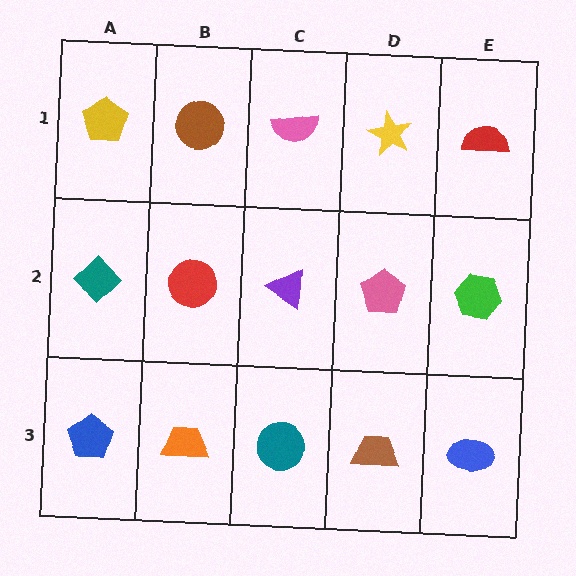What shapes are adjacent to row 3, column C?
A purple triangle (row 2, column C), an orange trapezoid (row 3, column B), a brown trapezoid (row 3, column D).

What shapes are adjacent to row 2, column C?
A pink semicircle (row 1, column C), a teal circle (row 3, column C), a red circle (row 2, column B), a pink pentagon (row 2, column D).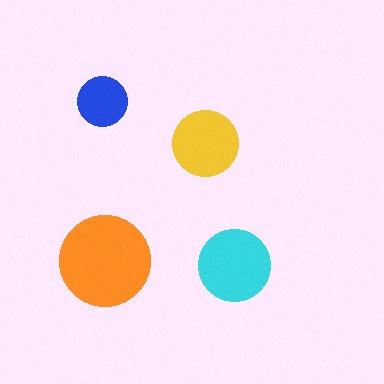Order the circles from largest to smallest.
the orange one, the cyan one, the yellow one, the blue one.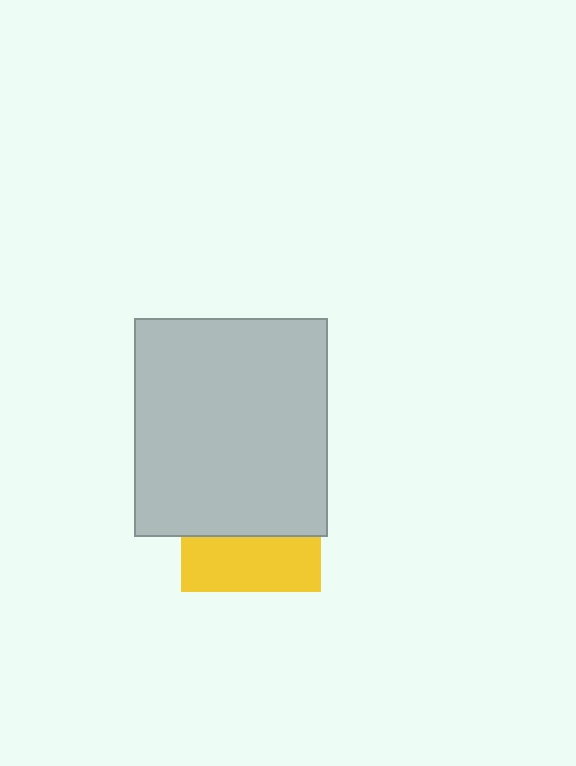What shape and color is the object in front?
The object in front is a light gray rectangle.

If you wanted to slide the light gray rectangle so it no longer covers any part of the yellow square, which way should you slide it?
Slide it up — that is the most direct way to separate the two shapes.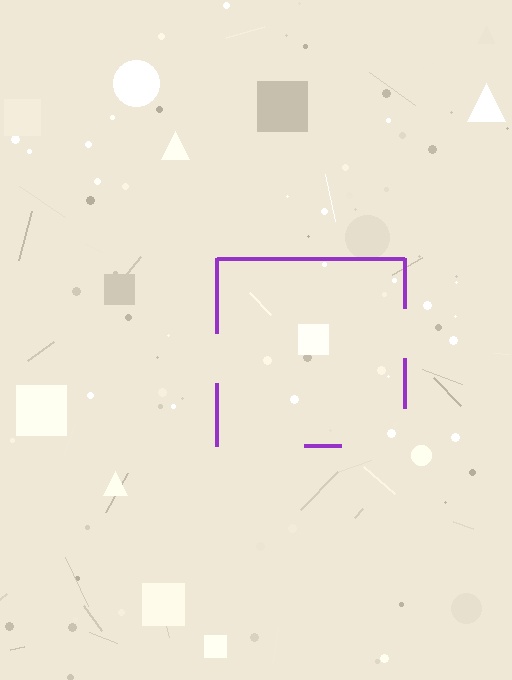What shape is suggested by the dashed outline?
The dashed outline suggests a square.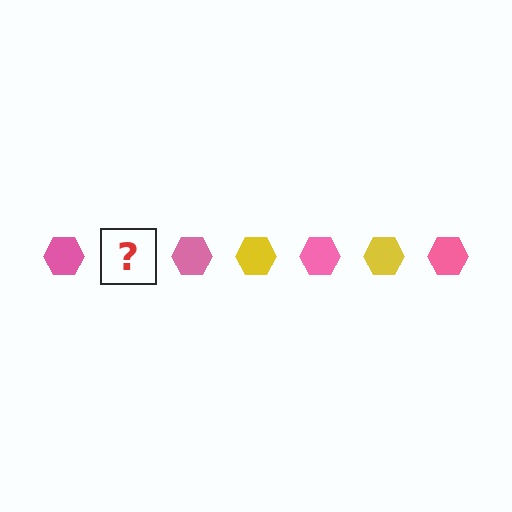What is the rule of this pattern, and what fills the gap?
The rule is that the pattern cycles through pink, yellow hexagons. The gap should be filled with a yellow hexagon.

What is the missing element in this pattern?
The missing element is a yellow hexagon.